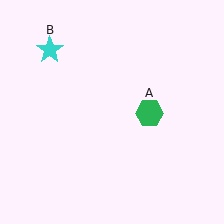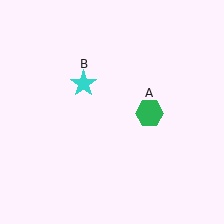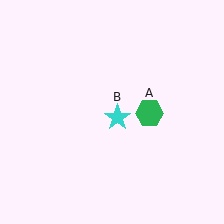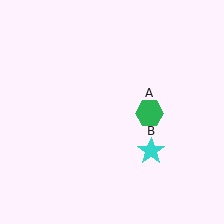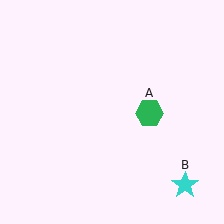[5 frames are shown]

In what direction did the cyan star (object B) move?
The cyan star (object B) moved down and to the right.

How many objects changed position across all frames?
1 object changed position: cyan star (object B).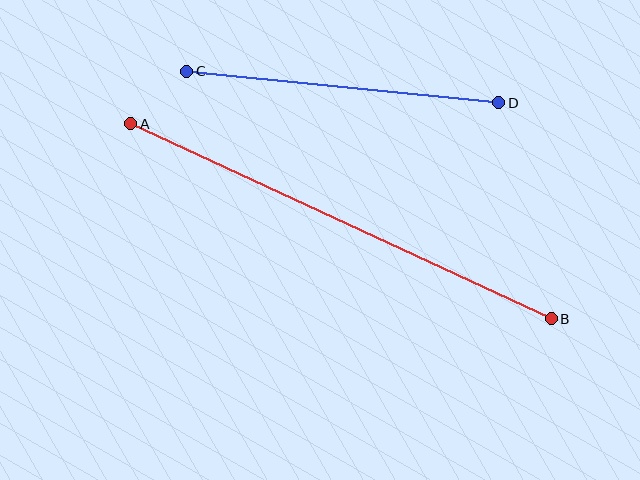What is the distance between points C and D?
The distance is approximately 313 pixels.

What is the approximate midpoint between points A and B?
The midpoint is at approximately (341, 221) pixels.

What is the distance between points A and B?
The distance is approximately 464 pixels.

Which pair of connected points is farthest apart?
Points A and B are farthest apart.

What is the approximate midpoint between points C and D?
The midpoint is at approximately (343, 87) pixels.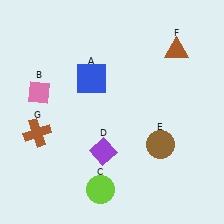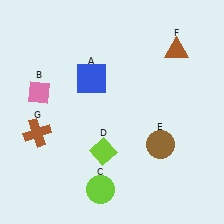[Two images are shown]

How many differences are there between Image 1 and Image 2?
There is 1 difference between the two images.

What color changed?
The diamond (D) changed from purple in Image 1 to lime in Image 2.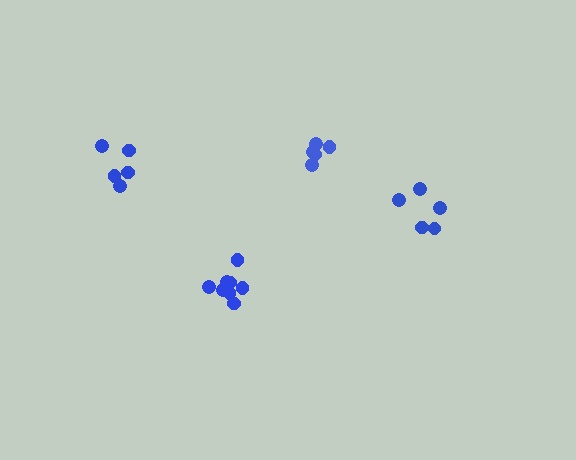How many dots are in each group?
Group 1: 5 dots, Group 2: 5 dots, Group 3: 5 dots, Group 4: 8 dots (23 total).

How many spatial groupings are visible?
There are 4 spatial groupings.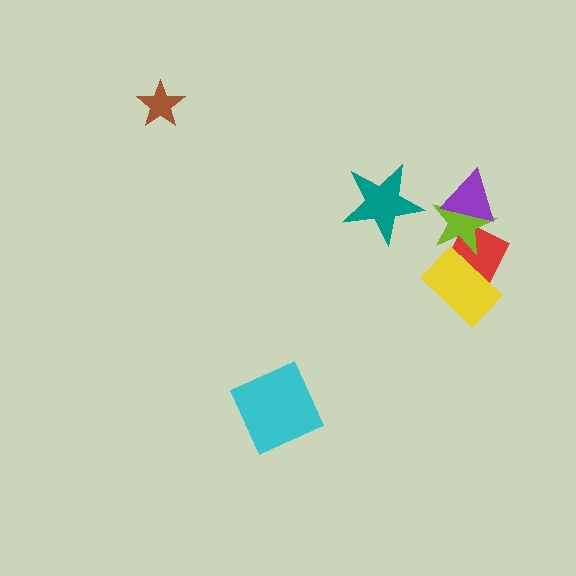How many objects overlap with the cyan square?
0 objects overlap with the cyan square.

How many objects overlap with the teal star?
0 objects overlap with the teal star.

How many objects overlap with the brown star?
0 objects overlap with the brown star.